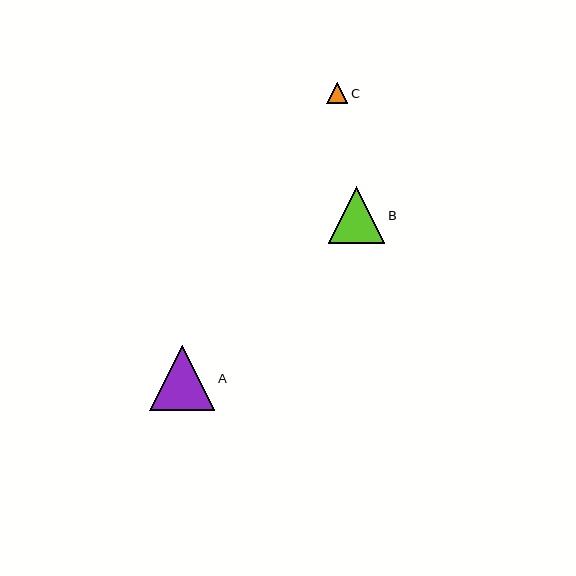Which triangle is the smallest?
Triangle C is the smallest with a size of approximately 21 pixels.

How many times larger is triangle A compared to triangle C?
Triangle A is approximately 3.1 times the size of triangle C.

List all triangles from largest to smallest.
From largest to smallest: A, B, C.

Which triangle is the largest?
Triangle A is the largest with a size of approximately 65 pixels.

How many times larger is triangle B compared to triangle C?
Triangle B is approximately 2.7 times the size of triangle C.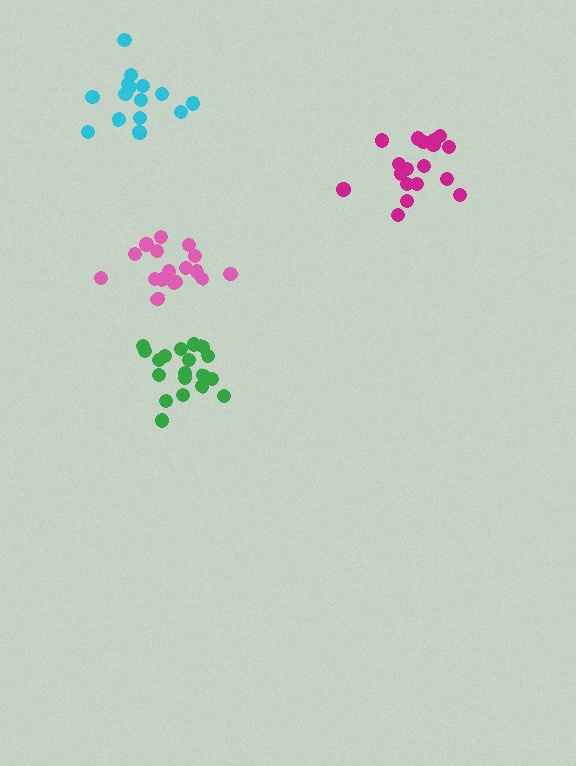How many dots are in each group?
Group 1: 18 dots, Group 2: 17 dots, Group 3: 19 dots, Group 4: 15 dots (69 total).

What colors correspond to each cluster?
The clusters are colored: magenta, pink, green, cyan.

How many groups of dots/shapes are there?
There are 4 groups.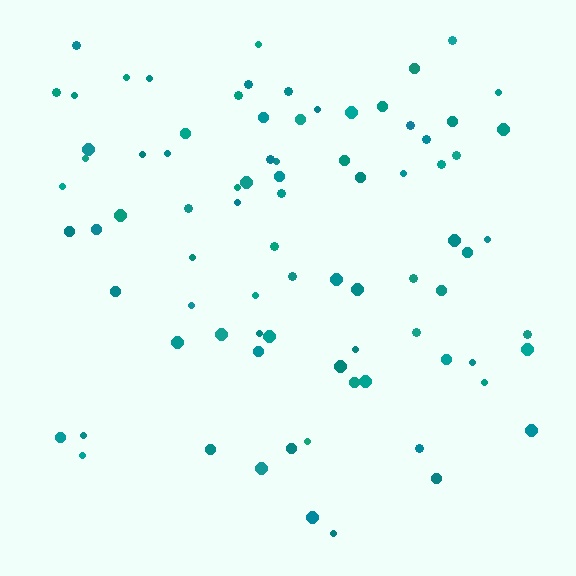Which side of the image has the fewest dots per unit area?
The bottom.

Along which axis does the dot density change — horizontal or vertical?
Vertical.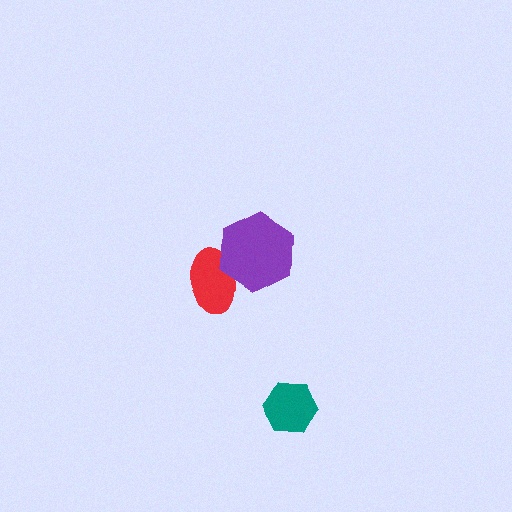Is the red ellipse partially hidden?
Yes, it is partially covered by another shape.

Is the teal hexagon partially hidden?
No, no other shape covers it.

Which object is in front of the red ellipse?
The purple hexagon is in front of the red ellipse.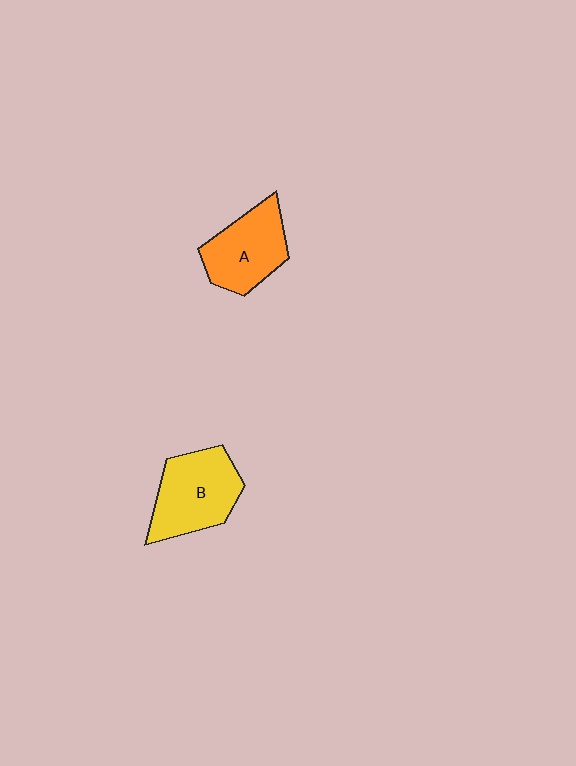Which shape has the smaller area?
Shape A (orange).